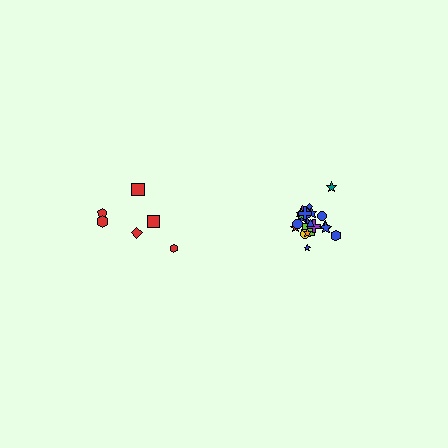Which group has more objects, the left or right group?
The right group.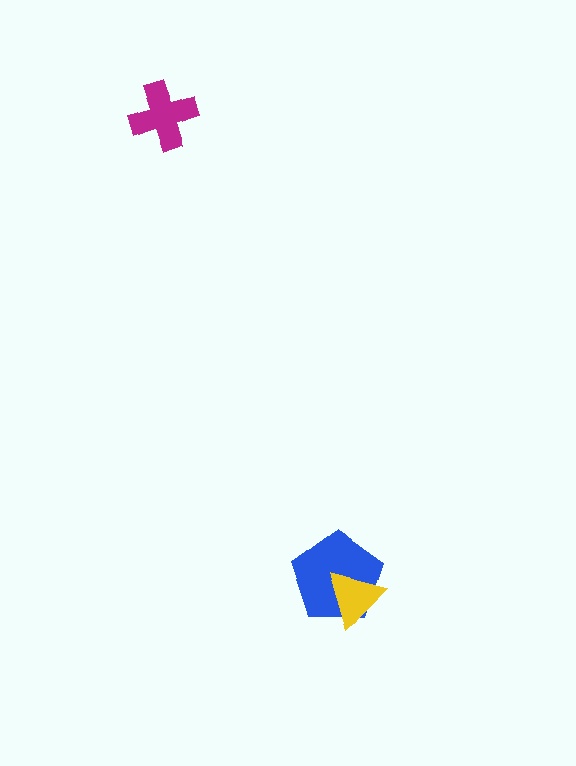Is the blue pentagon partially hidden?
Yes, it is partially covered by another shape.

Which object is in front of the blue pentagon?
The yellow triangle is in front of the blue pentagon.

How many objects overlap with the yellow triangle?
1 object overlaps with the yellow triangle.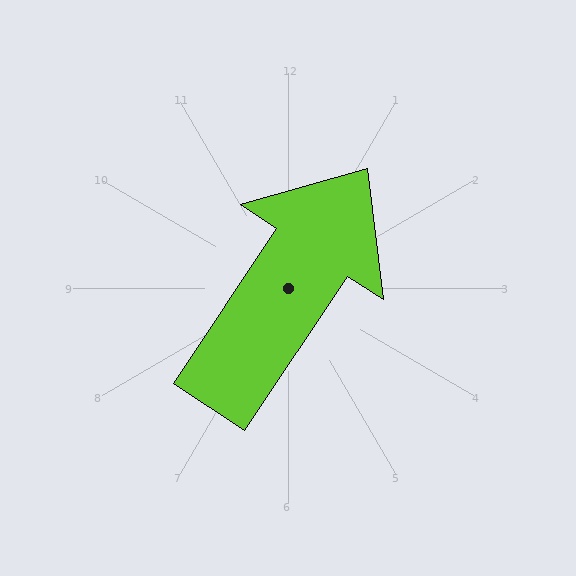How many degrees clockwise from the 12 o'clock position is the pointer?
Approximately 34 degrees.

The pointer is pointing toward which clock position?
Roughly 1 o'clock.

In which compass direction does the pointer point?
Northeast.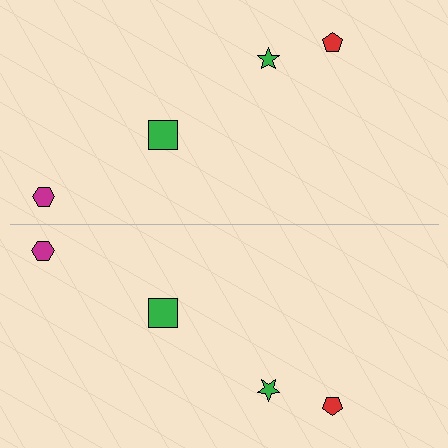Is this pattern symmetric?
Yes, this pattern has bilateral (reflection) symmetry.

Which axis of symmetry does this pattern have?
The pattern has a horizontal axis of symmetry running through the center of the image.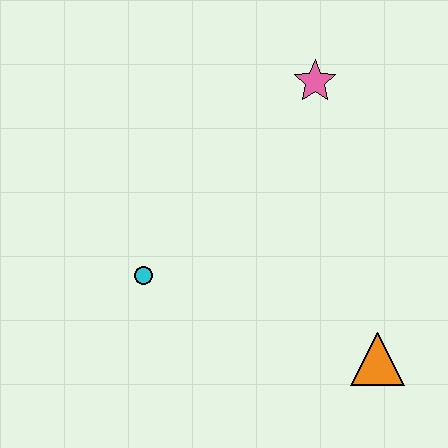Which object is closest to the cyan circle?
The orange triangle is closest to the cyan circle.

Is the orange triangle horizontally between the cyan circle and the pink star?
No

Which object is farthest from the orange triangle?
The pink star is farthest from the orange triangle.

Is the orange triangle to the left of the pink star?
No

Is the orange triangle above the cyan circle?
No